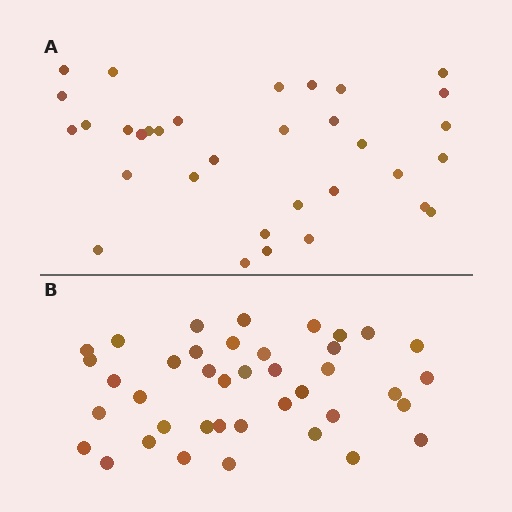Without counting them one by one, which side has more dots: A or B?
Region B (the bottom region) has more dots.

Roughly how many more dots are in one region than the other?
Region B has roughly 8 or so more dots than region A.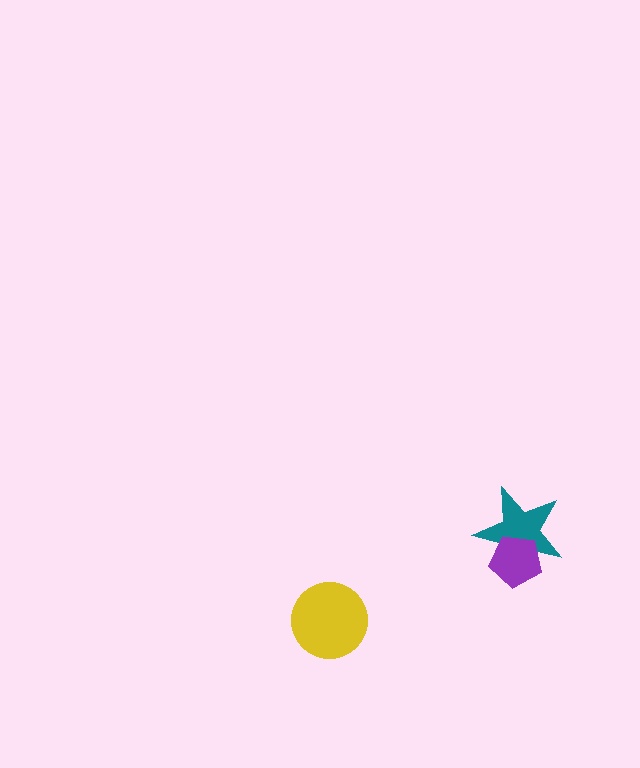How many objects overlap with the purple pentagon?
1 object overlaps with the purple pentagon.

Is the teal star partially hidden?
Yes, it is partially covered by another shape.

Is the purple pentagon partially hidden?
No, no other shape covers it.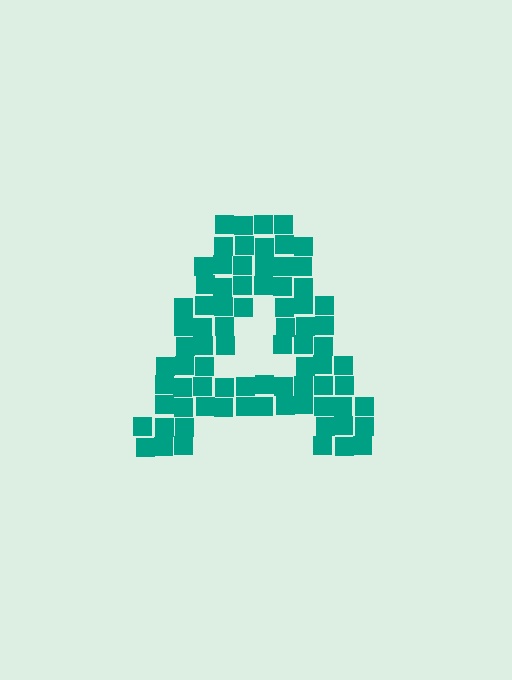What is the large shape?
The large shape is the letter A.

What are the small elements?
The small elements are squares.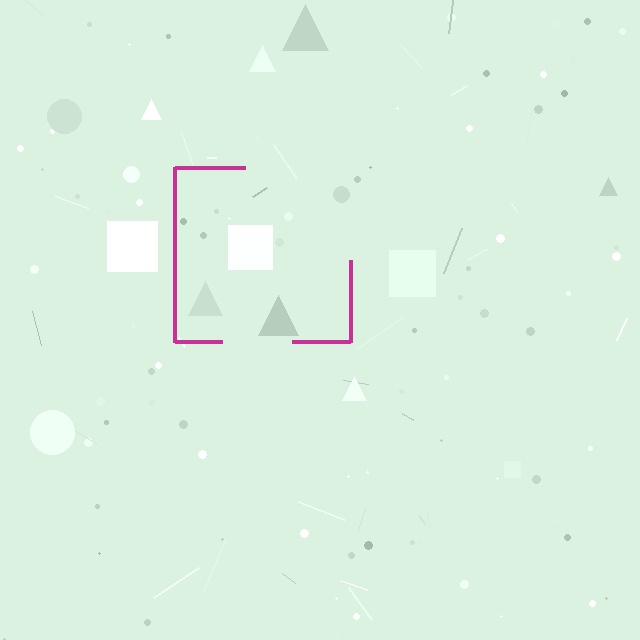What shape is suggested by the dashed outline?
The dashed outline suggests a square.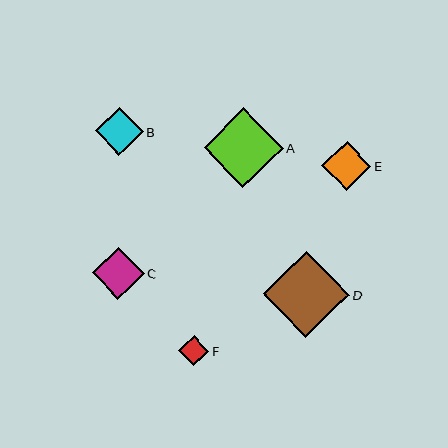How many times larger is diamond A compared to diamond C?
Diamond A is approximately 1.5 times the size of diamond C.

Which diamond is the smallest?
Diamond F is the smallest with a size of approximately 31 pixels.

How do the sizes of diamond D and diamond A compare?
Diamond D and diamond A are approximately the same size.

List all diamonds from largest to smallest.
From largest to smallest: D, A, C, E, B, F.